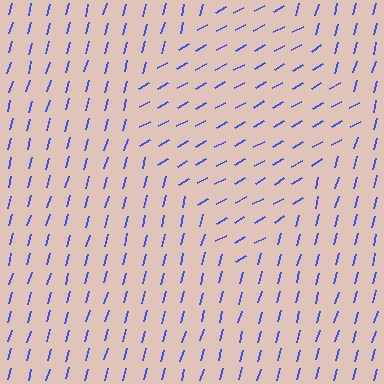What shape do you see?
I see a diamond.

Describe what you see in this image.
The image is filled with small blue line segments. A diamond region in the image has lines oriented differently from the surrounding lines, creating a visible texture boundary.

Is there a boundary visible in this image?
Yes, there is a texture boundary formed by a change in line orientation.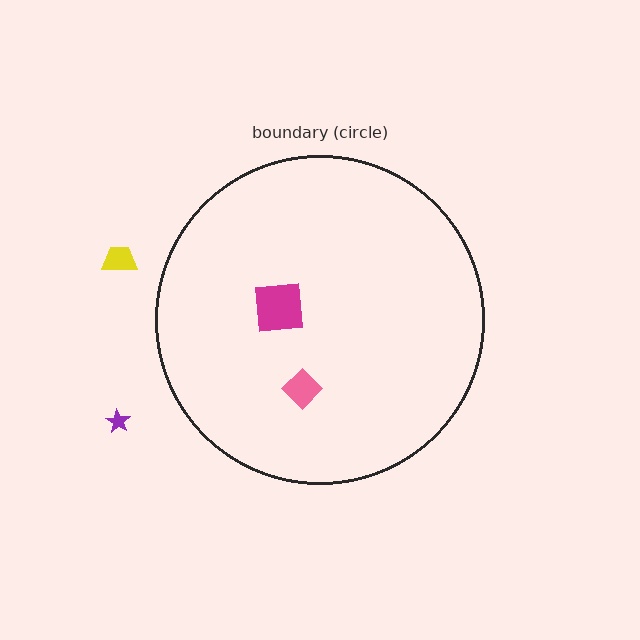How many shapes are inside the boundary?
2 inside, 2 outside.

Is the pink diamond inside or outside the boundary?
Inside.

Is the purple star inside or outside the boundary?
Outside.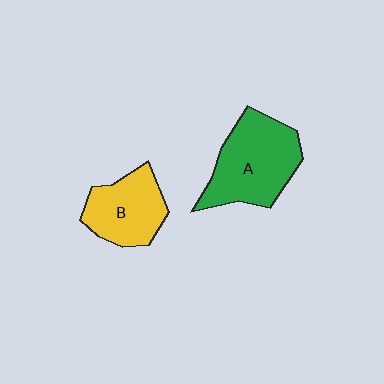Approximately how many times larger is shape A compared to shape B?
Approximately 1.4 times.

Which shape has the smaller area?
Shape B (yellow).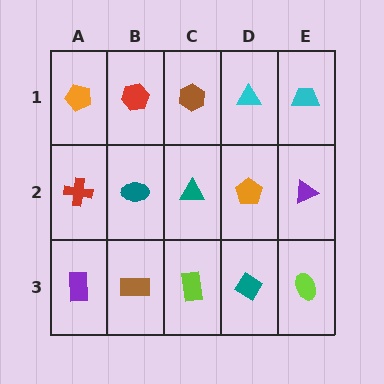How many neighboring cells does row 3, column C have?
3.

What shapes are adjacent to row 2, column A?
An orange pentagon (row 1, column A), a purple rectangle (row 3, column A), a teal ellipse (row 2, column B).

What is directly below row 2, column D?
A teal diamond.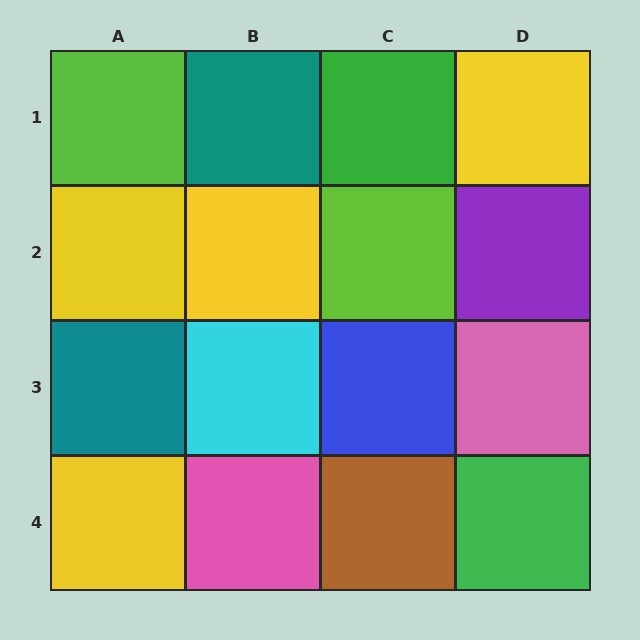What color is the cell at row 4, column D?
Green.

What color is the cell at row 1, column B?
Teal.